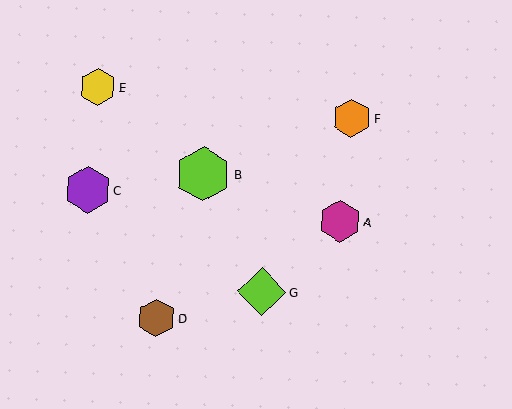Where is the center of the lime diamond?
The center of the lime diamond is at (262, 292).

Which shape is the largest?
The lime hexagon (labeled B) is the largest.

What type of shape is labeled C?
Shape C is a purple hexagon.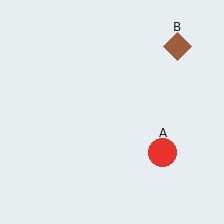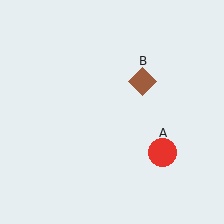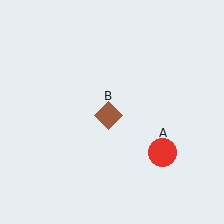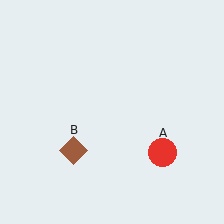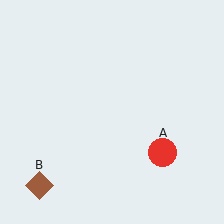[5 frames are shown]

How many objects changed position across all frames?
1 object changed position: brown diamond (object B).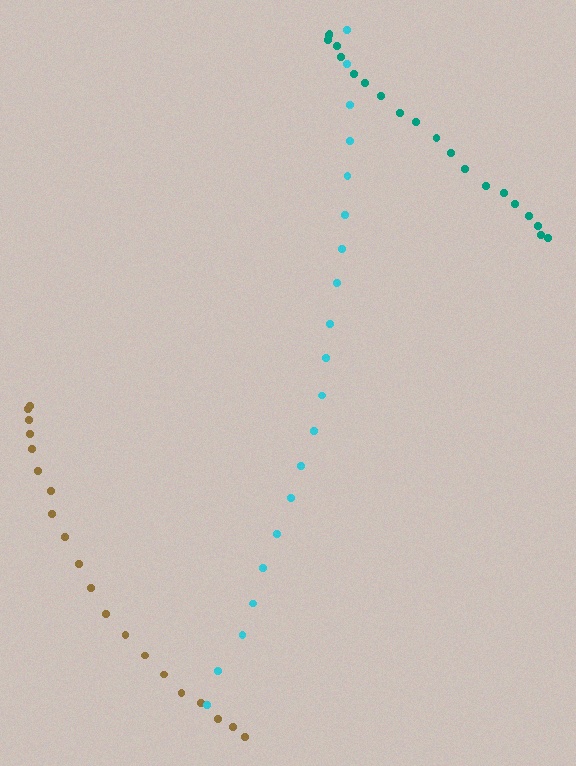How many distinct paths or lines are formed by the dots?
There are 3 distinct paths.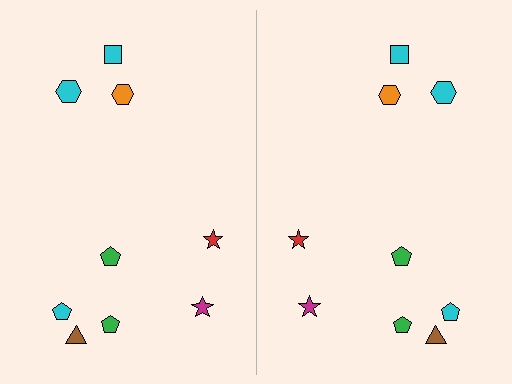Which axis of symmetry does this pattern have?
The pattern has a vertical axis of symmetry running through the center of the image.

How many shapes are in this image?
There are 18 shapes in this image.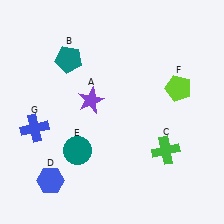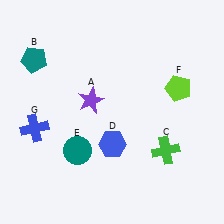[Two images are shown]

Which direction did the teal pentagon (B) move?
The teal pentagon (B) moved left.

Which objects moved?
The objects that moved are: the teal pentagon (B), the blue hexagon (D).